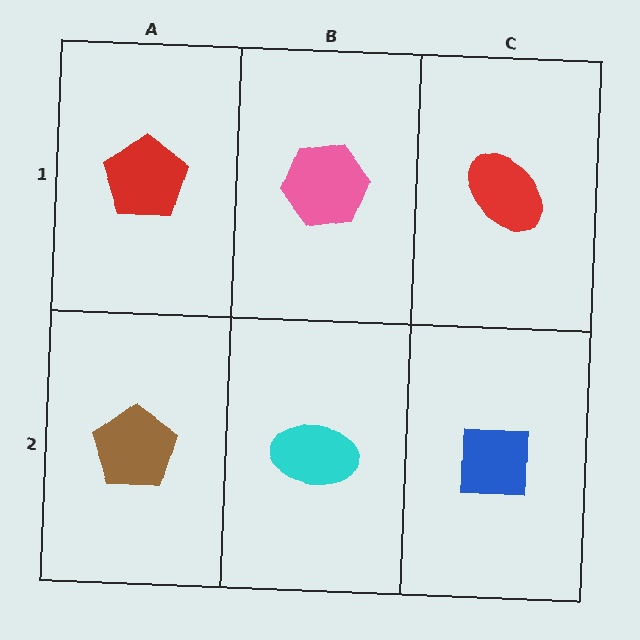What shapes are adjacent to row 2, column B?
A pink hexagon (row 1, column B), a brown pentagon (row 2, column A), a blue square (row 2, column C).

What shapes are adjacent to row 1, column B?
A cyan ellipse (row 2, column B), a red pentagon (row 1, column A), a red ellipse (row 1, column C).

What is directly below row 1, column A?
A brown pentagon.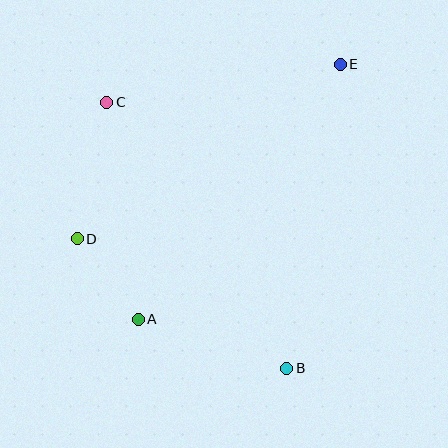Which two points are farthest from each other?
Points A and E are farthest from each other.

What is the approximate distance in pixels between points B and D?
The distance between B and D is approximately 246 pixels.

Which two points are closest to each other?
Points A and D are closest to each other.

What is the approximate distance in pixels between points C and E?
The distance between C and E is approximately 237 pixels.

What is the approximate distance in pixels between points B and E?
The distance between B and E is approximately 308 pixels.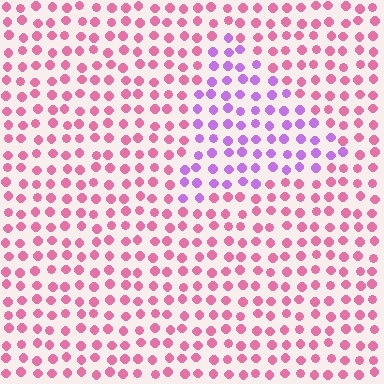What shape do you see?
I see a triangle.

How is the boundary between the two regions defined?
The boundary is defined purely by a slight shift in hue (about 50 degrees). Spacing, size, and orientation are identical on both sides.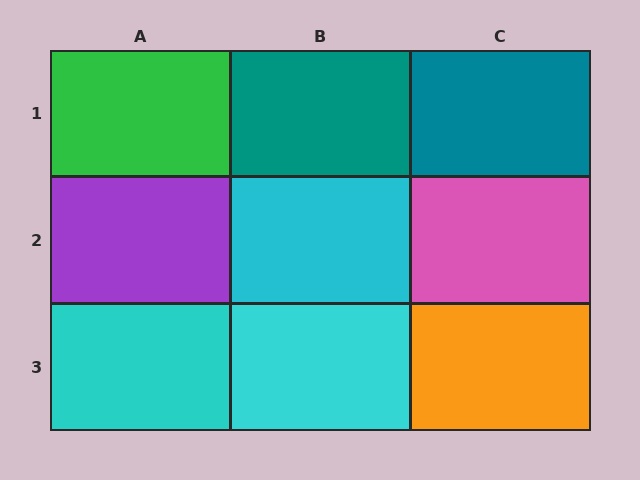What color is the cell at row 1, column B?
Teal.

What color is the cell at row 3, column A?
Cyan.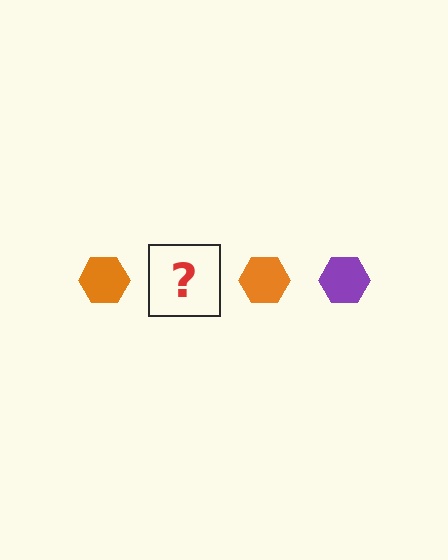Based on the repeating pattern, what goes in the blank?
The blank should be a purple hexagon.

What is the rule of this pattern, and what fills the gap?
The rule is that the pattern cycles through orange, purple hexagons. The gap should be filled with a purple hexagon.